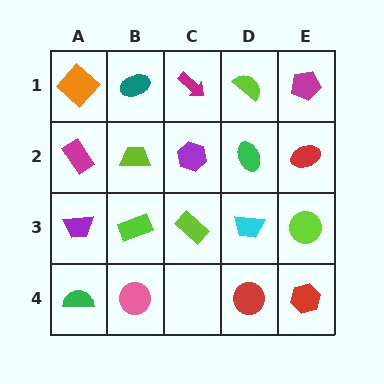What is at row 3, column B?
A lime rectangle.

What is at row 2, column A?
A magenta rectangle.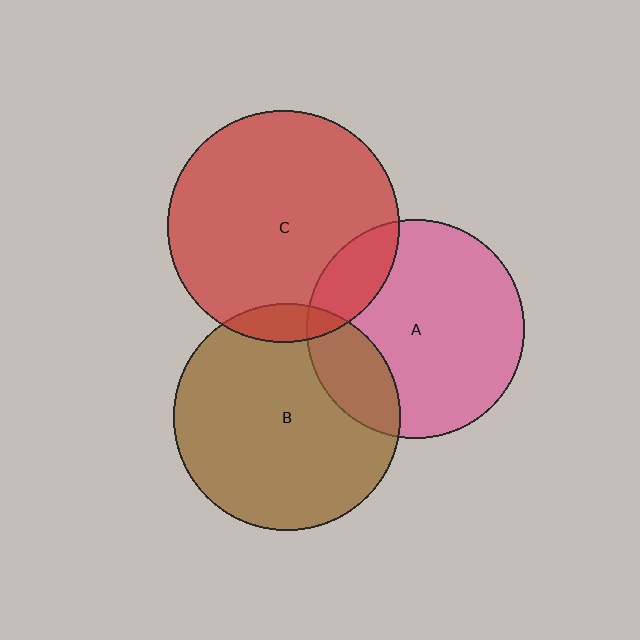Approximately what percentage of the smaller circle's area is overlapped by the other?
Approximately 15%.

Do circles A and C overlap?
Yes.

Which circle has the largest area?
Circle C (red).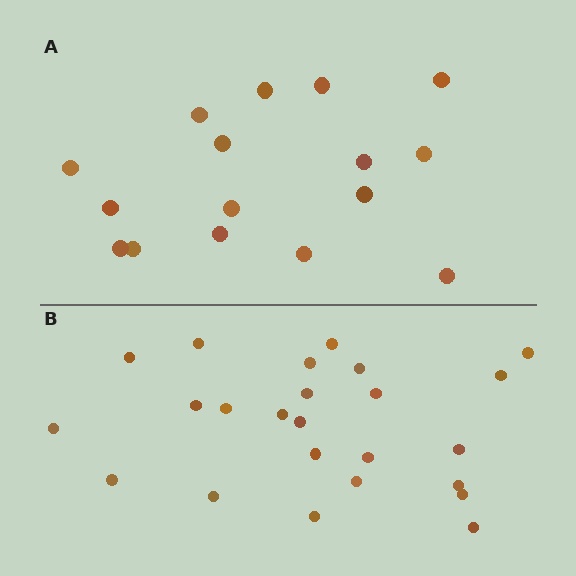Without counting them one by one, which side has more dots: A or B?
Region B (the bottom region) has more dots.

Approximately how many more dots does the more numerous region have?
Region B has roughly 8 or so more dots than region A.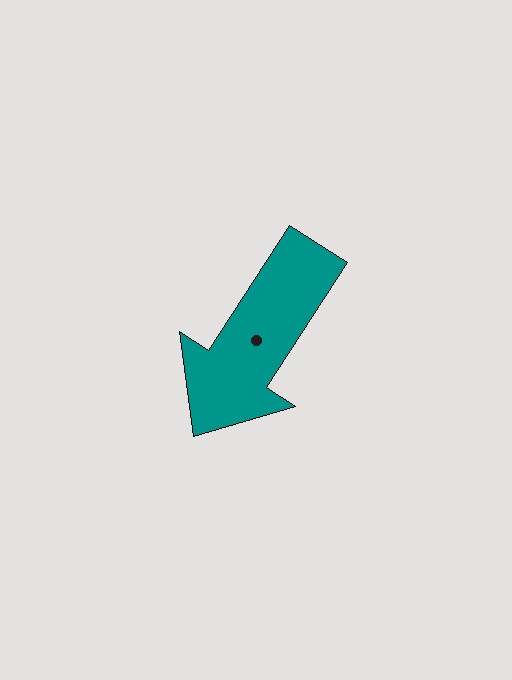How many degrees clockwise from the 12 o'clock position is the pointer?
Approximately 213 degrees.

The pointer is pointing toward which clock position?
Roughly 7 o'clock.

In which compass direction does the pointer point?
Southwest.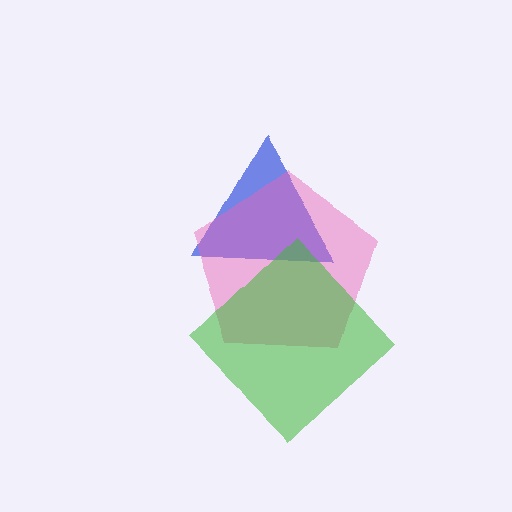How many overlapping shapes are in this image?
There are 3 overlapping shapes in the image.